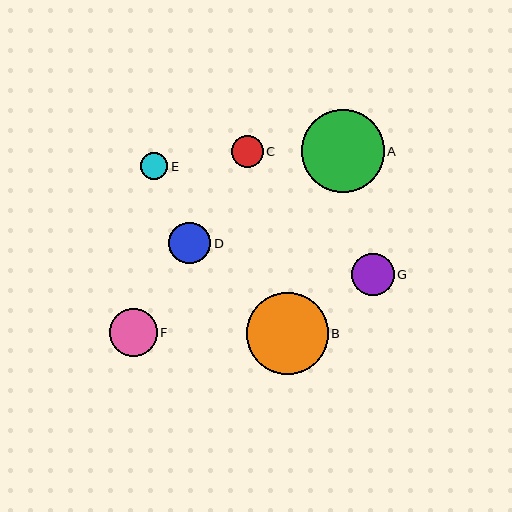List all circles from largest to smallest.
From largest to smallest: A, B, F, G, D, C, E.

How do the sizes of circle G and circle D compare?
Circle G and circle D are approximately the same size.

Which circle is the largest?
Circle A is the largest with a size of approximately 83 pixels.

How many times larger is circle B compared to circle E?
Circle B is approximately 3.0 times the size of circle E.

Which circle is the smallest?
Circle E is the smallest with a size of approximately 27 pixels.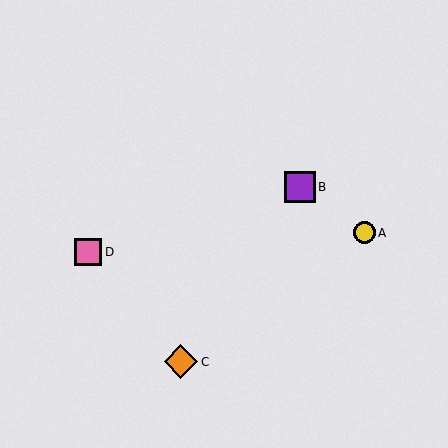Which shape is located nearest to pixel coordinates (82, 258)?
The pink square (labeled D) at (88, 252) is nearest to that location.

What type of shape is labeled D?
Shape D is a pink square.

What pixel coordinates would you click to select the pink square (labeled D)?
Click at (88, 252) to select the pink square D.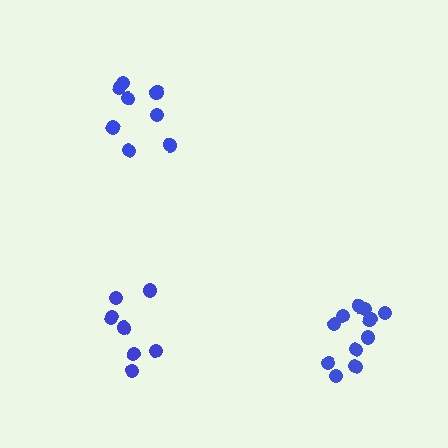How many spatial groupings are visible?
There are 3 spatial groupings.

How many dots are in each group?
Group 1: 7 dots, Group 2: 11 dots, Group 3: 9 dots (27 total).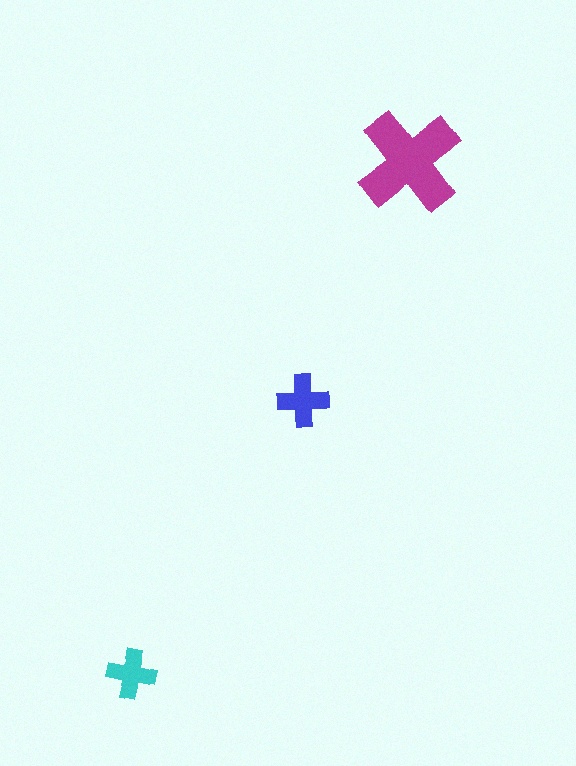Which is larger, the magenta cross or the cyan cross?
The magenta one.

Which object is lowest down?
The cyan cross is bottommost.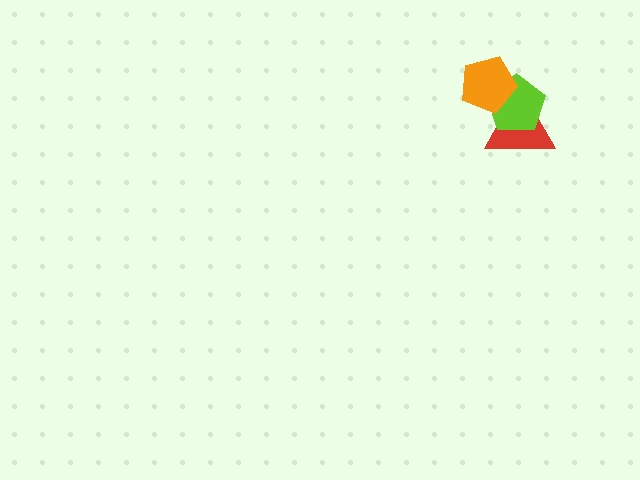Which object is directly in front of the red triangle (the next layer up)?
The lime pentagon is directly in front of the red triangle.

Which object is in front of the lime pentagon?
The orange pentagon is in front of the lime pentagon.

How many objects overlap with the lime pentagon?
2 objects overlap with the lime pentagon.